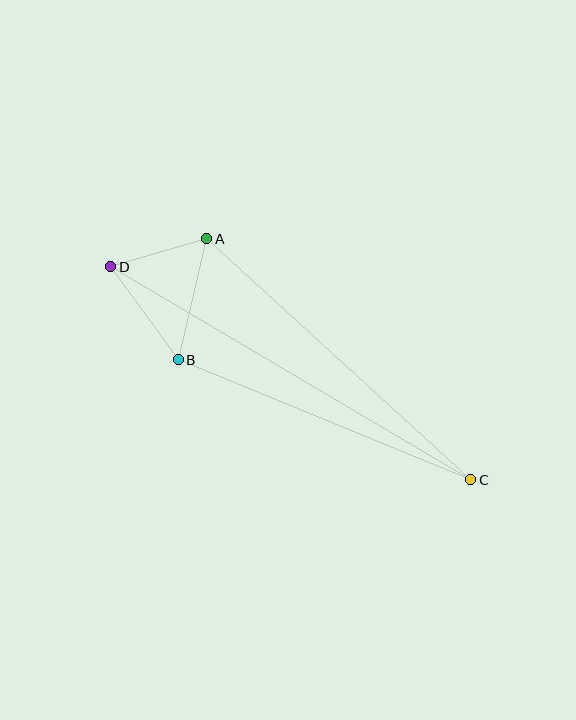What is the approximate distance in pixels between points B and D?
The distance between B and D is approximately 115 pixels.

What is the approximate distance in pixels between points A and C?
The distance between A and C is approximately 357 pixels.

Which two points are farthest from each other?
Points C and D are farthest from each other.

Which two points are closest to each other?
Points A and D are closest to each other.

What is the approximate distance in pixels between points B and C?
The distance between B and C is approximately 316 pixels.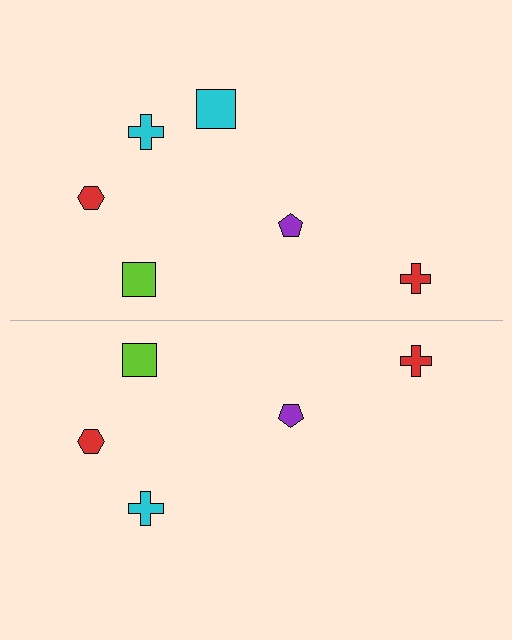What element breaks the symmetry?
A cyan square is missing from the bottom side.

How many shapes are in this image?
There are 11 shapes in this image.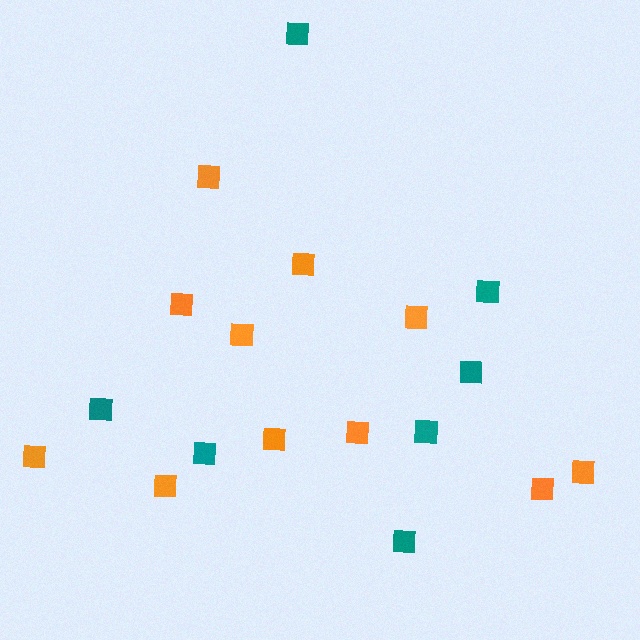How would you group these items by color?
There are 2 groups: one group of orange squares (11) and one group of teal squares (7).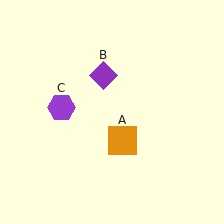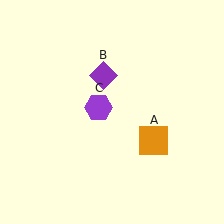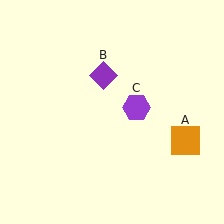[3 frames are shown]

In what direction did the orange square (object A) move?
The orange square (object A) moved right.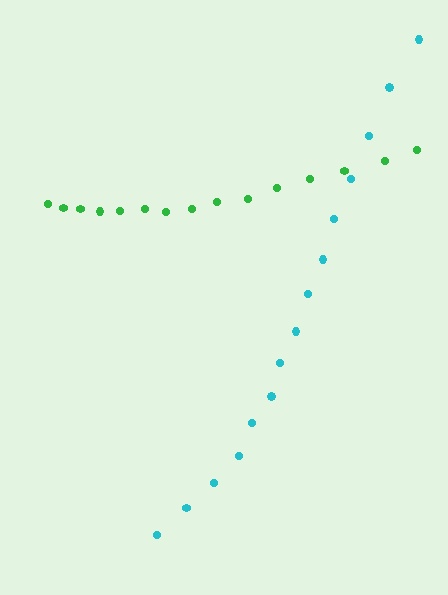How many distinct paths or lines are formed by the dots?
There are 2 distinct paths.